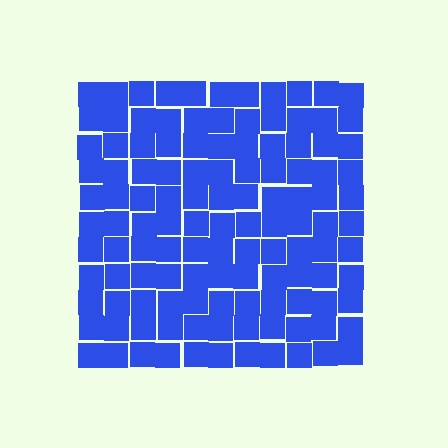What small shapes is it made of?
It is made of small squares.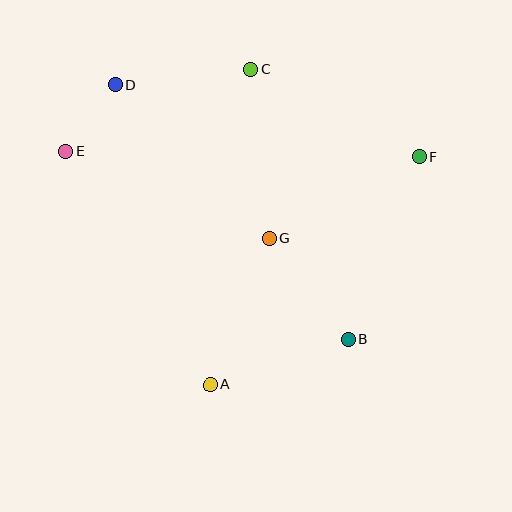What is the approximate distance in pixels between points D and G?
The distance between D and G is approximately 217 pixels.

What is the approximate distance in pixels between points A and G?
The distance between A and G is approximately 158 pixels.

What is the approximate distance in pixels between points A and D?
The distance between A and D is approximately 314 pixels.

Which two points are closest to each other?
Points D and E are closest to each other.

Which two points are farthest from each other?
Points E and F are farthest from each other.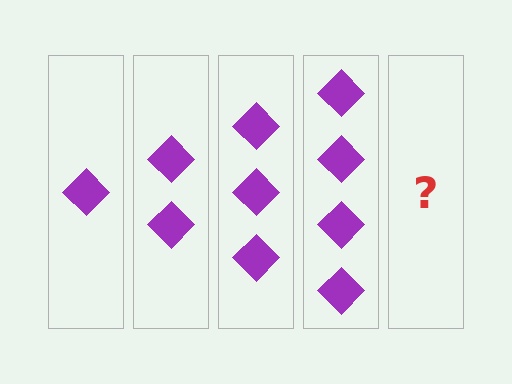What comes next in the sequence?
The next element should be 5 diamonds.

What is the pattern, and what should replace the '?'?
The pattern is that each step adds one more diamond. The '?' should be 5 diamonds.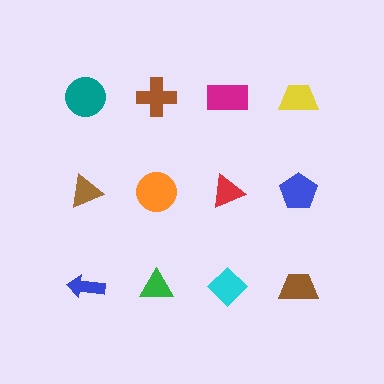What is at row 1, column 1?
A teal circle.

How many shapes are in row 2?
4 shapes.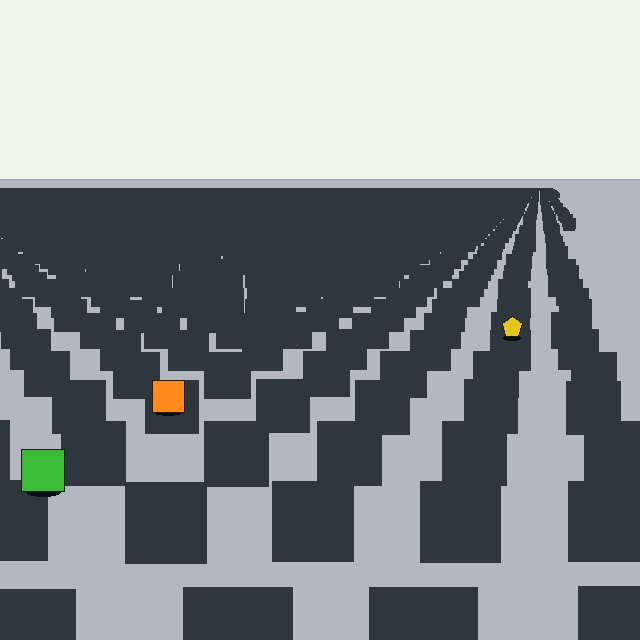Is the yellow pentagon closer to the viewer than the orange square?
No. The orange square is closer — you can tell from the texture gradient: the ground texture is coarser near it.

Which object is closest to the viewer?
The green square is closest. The texture marks near it are larger and more spread out.